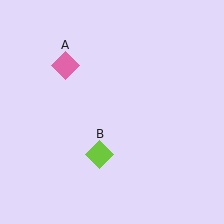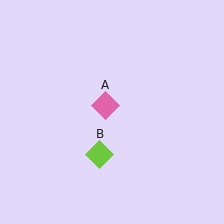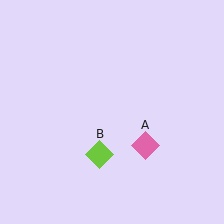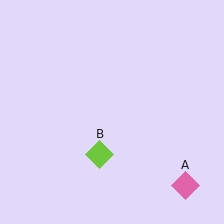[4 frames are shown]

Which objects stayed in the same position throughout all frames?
Lime diamond (object B) remained stationary.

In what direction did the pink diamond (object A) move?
The pink diamond (object A) moved down and to the right.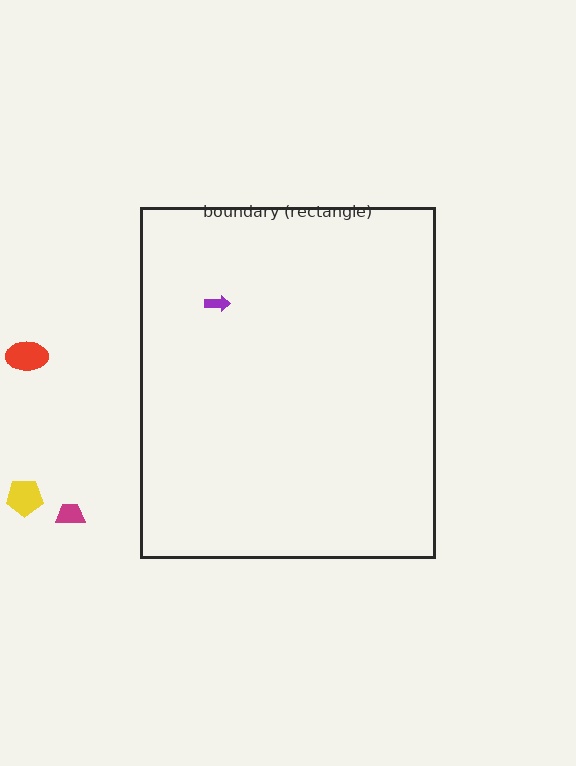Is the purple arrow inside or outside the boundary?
Inside.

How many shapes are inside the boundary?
1 inside, 3 outside.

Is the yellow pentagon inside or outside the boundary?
Outside.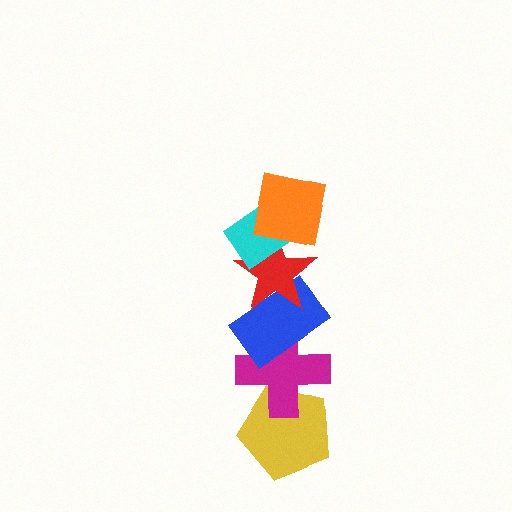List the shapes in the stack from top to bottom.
From top to bottom: the orange square, the cyan rectangle, the red star, the blue rectangle, the magenta cross, the yellow pentagon.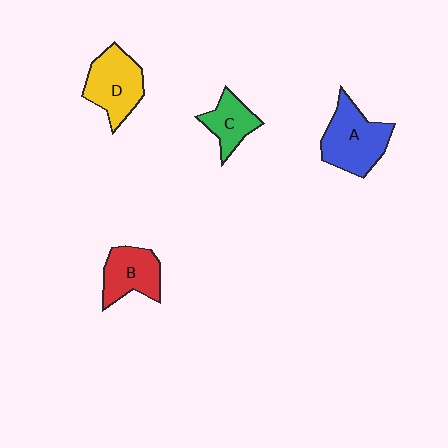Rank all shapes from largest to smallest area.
From largest to smallest: A (blue), D (yellow), B (red), C (green).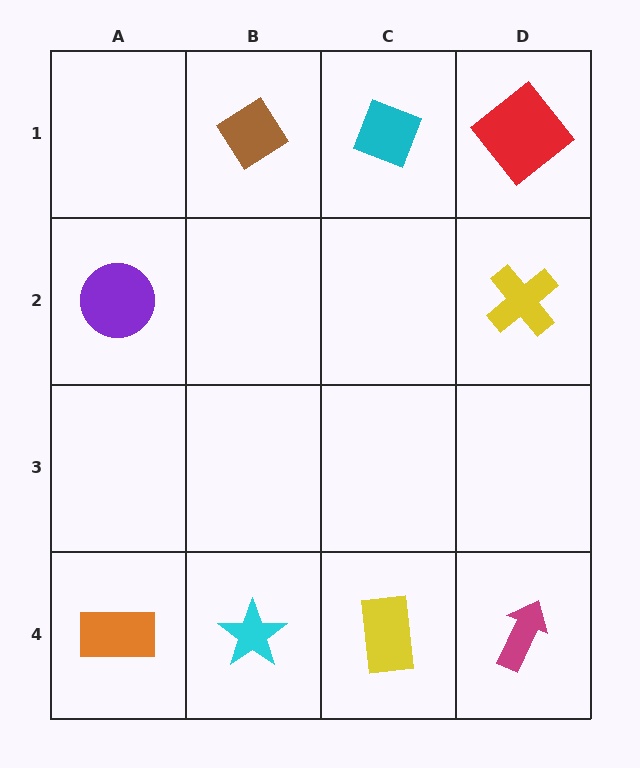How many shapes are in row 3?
0 shapes.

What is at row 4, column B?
A cyan star.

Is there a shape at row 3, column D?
No, that cell is empty.